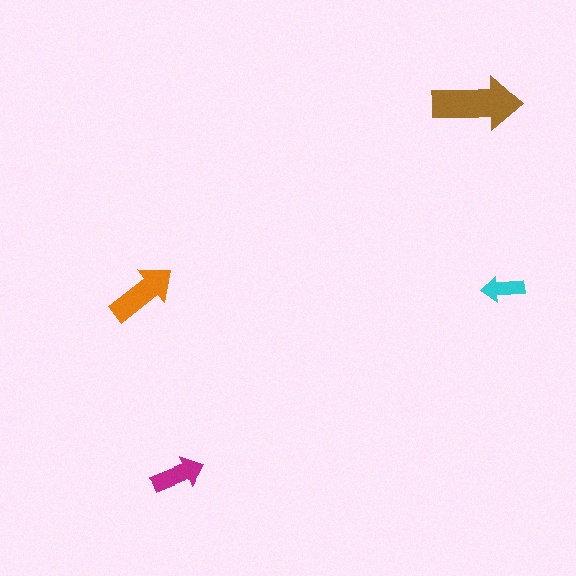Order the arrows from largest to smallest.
the brown one, the orange one, the magenta one, the cyan one.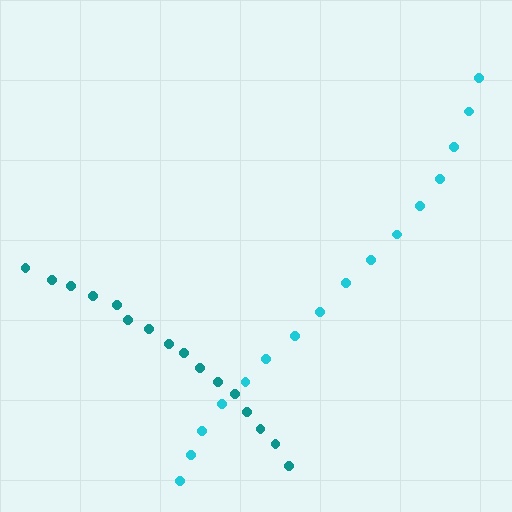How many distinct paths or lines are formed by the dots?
There are 2 distinct paths.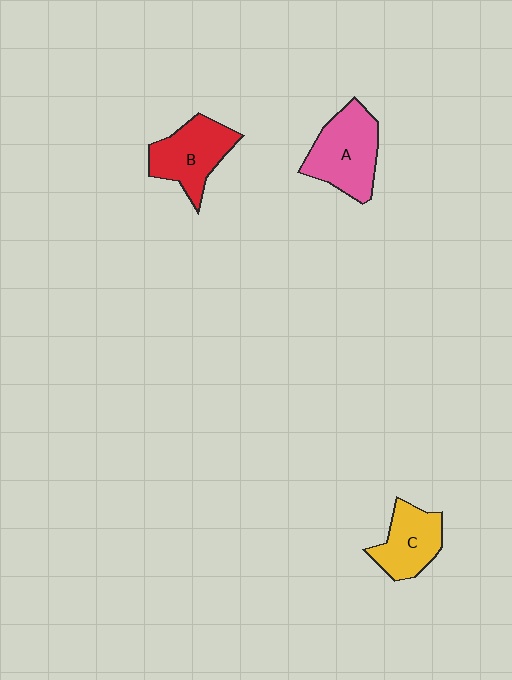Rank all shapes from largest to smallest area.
From largest to smallest: A (pink), B (red), C (yellow).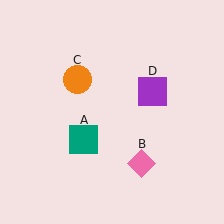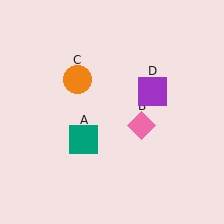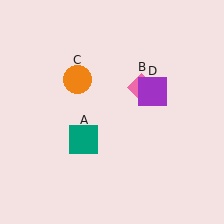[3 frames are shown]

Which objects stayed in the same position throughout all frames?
Teal square (object A) and orange circle (object C) and purple square (object D) remained stationary.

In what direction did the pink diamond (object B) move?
The pink diamond (object B) moved up.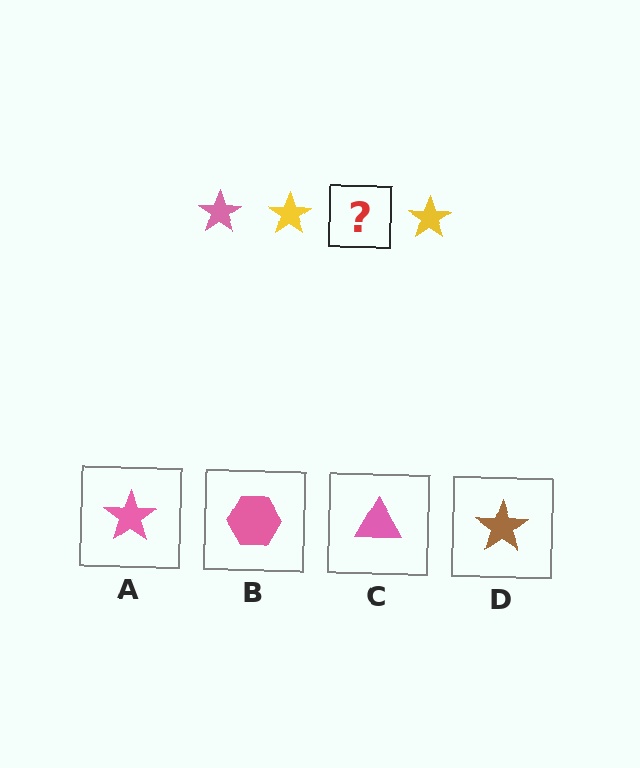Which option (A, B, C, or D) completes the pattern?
A.